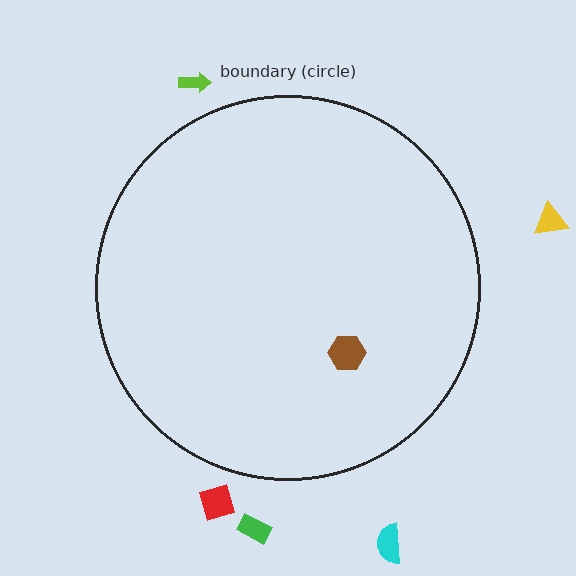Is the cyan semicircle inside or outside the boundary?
Outside.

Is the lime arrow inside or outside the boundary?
Outside.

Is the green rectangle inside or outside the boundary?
Outside.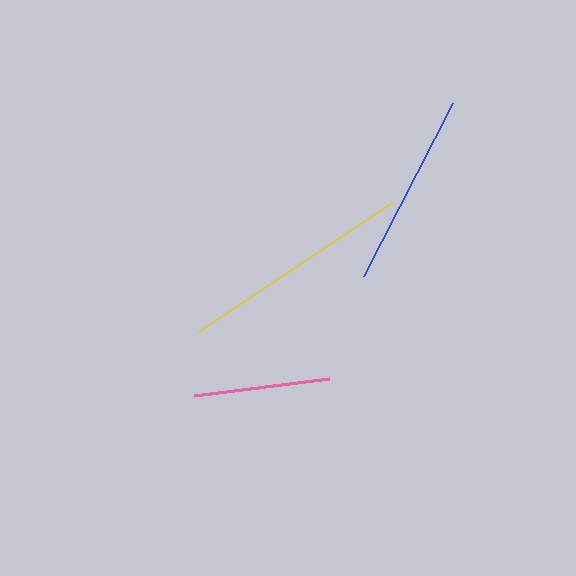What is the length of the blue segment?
The blue segment is approximately 194 pixels long.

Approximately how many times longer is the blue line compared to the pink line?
The blue line is approximately 1.4 times the length of the pink line.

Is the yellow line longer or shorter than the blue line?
The yellow line is longer than the blue line.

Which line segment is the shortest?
The pink line is the shortest at approximately 136 pixels.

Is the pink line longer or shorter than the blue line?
The blue line is longer than the pink line.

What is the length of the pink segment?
The pink segment is approximately 136 pixels long.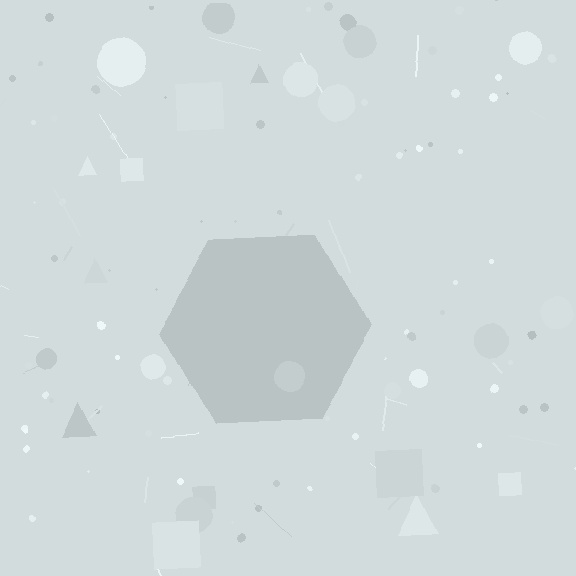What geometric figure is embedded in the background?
A hexagon is embedded in the background.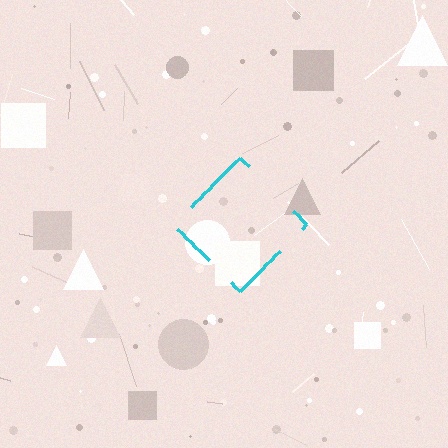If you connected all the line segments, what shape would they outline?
They would outline a diamond.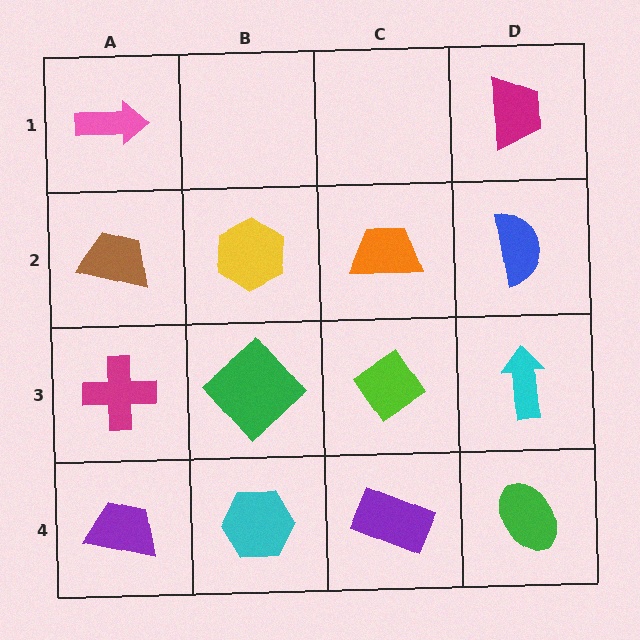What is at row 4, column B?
A cyan hexagon.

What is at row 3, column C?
A lime diamond.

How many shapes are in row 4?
4 shapes.